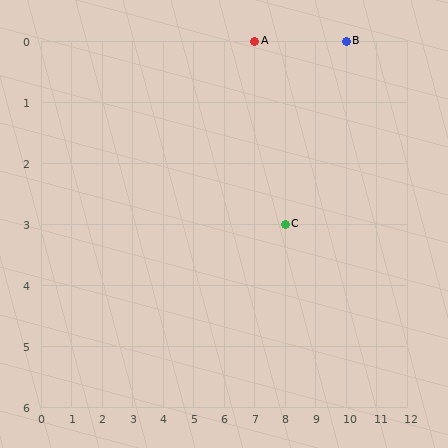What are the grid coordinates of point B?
Point B is at grid coordinates (10, 0).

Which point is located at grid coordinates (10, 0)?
Point B is at (10, 0).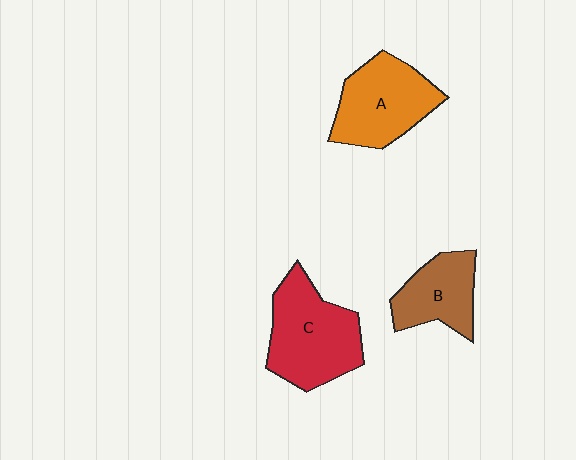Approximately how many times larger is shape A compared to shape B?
Approximately 1.3 times.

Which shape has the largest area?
Shape C (red).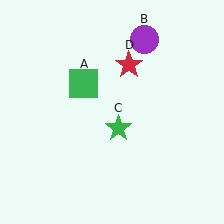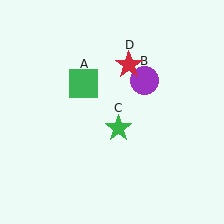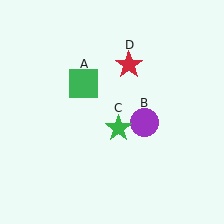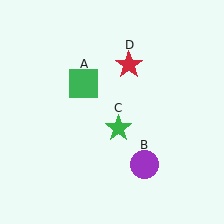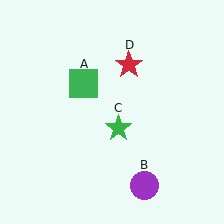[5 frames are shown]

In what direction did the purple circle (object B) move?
The purple circle (object B) moved down.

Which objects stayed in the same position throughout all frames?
Green square (object A) and green star (object C) and red star (object D) remained stationary.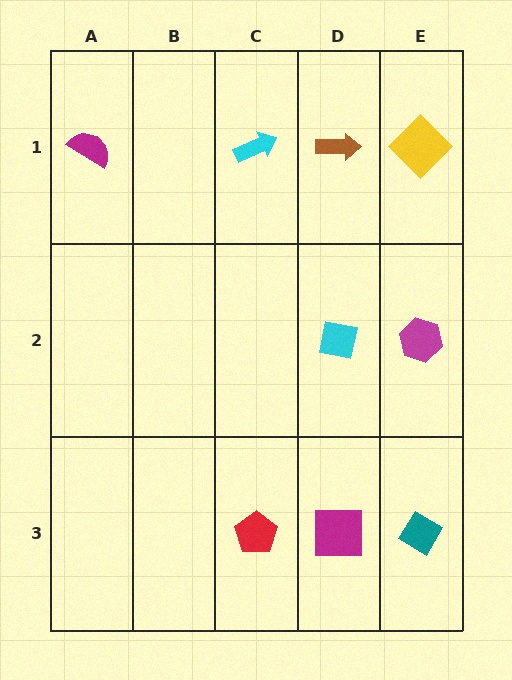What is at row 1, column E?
A yellow diamond.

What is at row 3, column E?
A teal diamond.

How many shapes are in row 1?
4 shapes.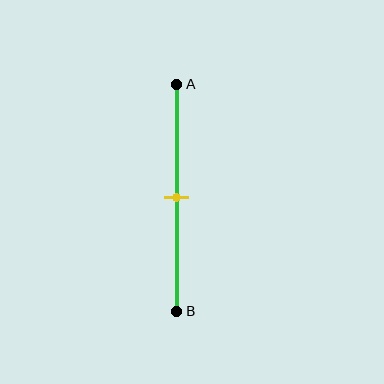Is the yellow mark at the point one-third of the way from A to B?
No, the mark is at about 50% from A, not at the 33% one-third point.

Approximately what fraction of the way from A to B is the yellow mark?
The yellow mark is approximately 50% of the way from A to B.